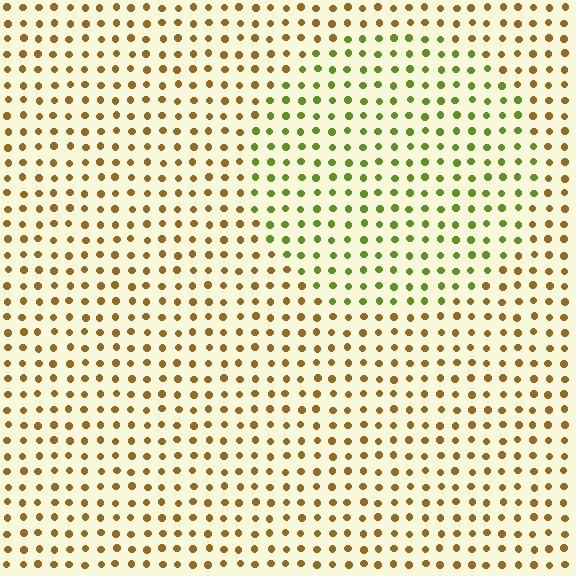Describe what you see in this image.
The image is filled with small brown elements in a uniform arrangement. A circle-shaped region is visible where the elements are tinted to a slightly different hue, forming a subtle color boundary.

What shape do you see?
I see a circle.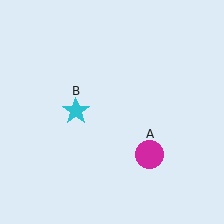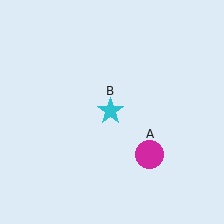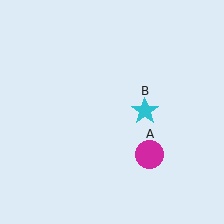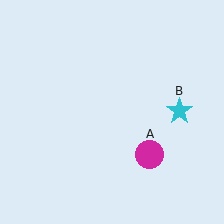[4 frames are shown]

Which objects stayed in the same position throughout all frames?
Magenta circle (object A) remained stationary.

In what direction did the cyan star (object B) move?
The cyan star (object B) moved right.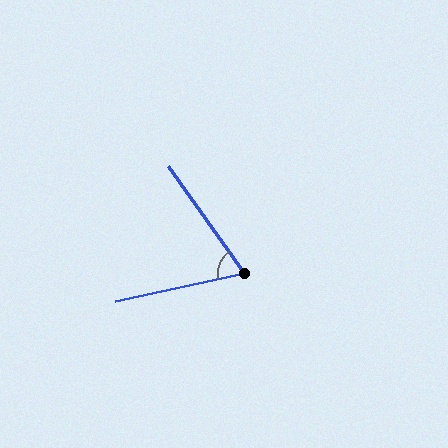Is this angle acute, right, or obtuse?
It is acute.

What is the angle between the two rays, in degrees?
Approximately 67 degrees.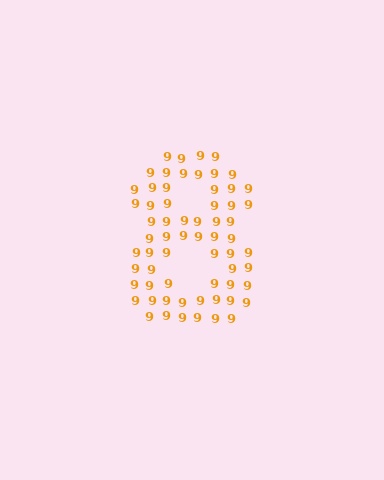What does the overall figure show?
The overall figure shows the digit 8.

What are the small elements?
The small elements are digit 9's.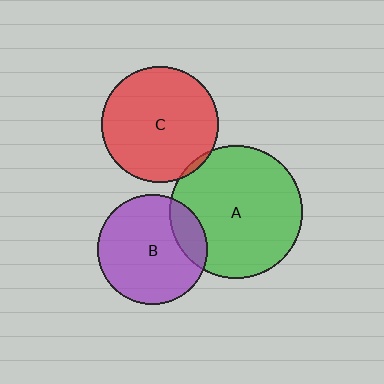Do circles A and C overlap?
Yes.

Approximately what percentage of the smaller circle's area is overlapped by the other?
Approximately 5%.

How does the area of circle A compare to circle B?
Approximately 1.5 times.